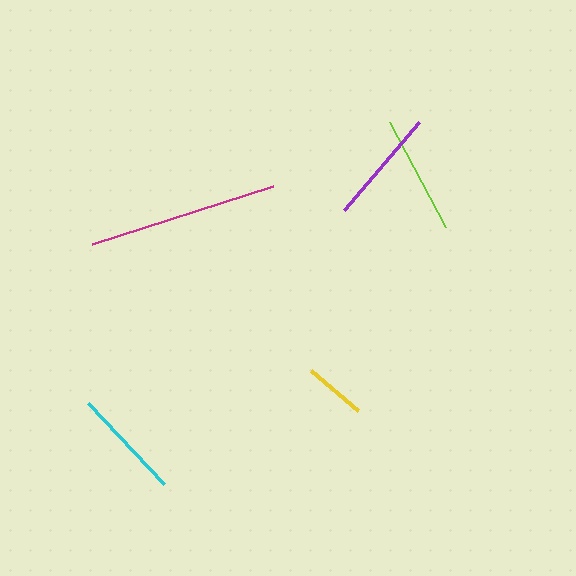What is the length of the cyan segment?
The cyan segment is approximately 111 pixels long.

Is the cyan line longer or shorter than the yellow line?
The cyan line is longer than the yellow line.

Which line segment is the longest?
The magenta line is the longest at approximately 190 pixels.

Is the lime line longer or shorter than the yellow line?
The lime line is longer than the yellow line.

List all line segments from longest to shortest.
From longest to shortest: magenta, lime, purple, cyan, yellow.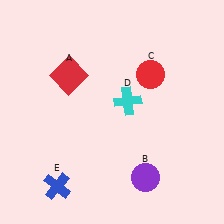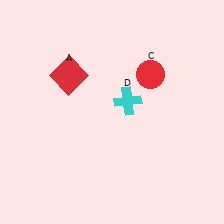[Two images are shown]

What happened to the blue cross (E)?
The blue cross (E) was removed in Image 2. It was in the bottom-left area of Image 1.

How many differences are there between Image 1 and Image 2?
There are 2 differences between the two images.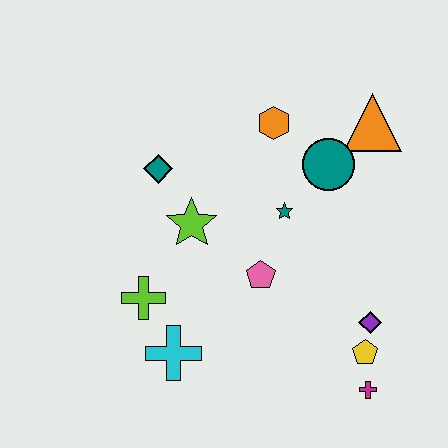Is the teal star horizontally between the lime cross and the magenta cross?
Yes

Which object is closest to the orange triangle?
The teal circle is closest to the orange triangle.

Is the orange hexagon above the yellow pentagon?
Yes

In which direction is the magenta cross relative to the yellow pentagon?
The magenta cross is below the yellow pentagon.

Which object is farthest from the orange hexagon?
The magenta cross is farthest from the orange hexagon.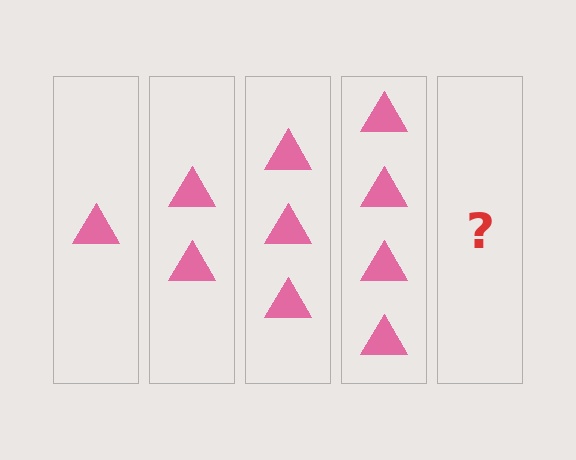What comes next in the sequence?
The next element should be 5 triangles.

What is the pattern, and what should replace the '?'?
The pattern is that each step adds one more triangle. The '?' should be 5 triangles.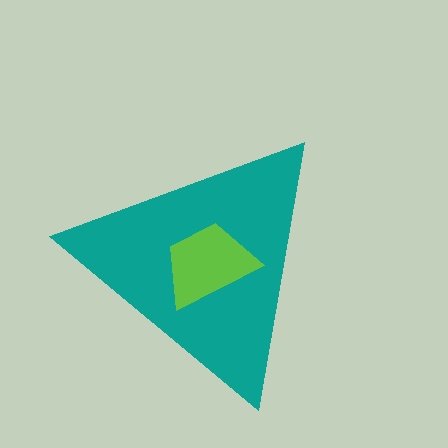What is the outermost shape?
The teal triangle.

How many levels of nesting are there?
2.